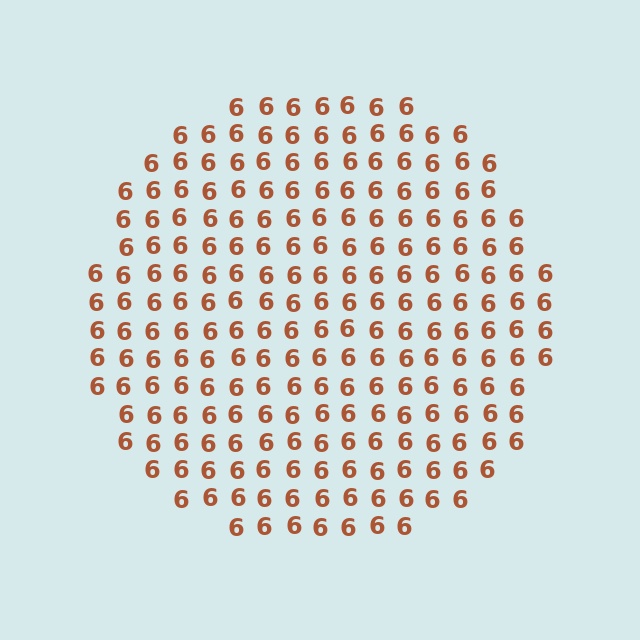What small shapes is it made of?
It is made of small digit 6's.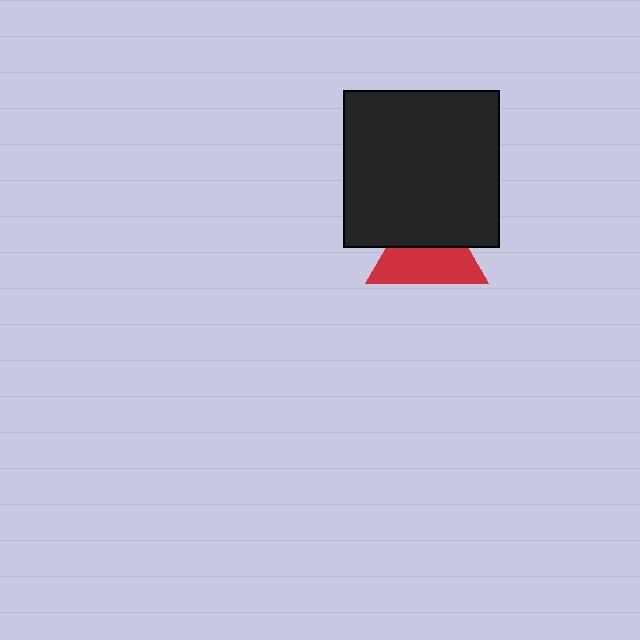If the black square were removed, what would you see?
You would see the complete red triangle.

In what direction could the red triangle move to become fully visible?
The red triangle could move down. That would shift it out from behind the black square entirely.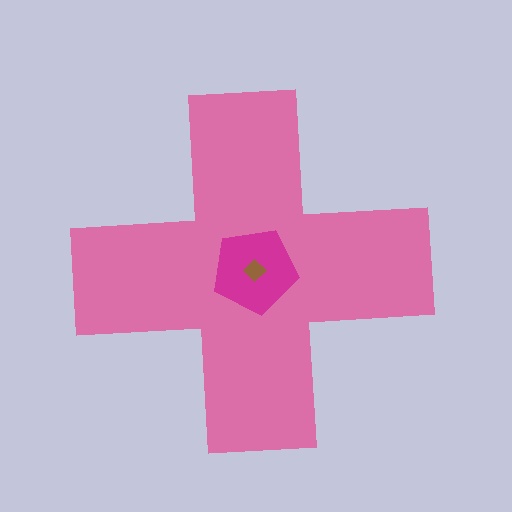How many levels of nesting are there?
3.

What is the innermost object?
The brown diamond.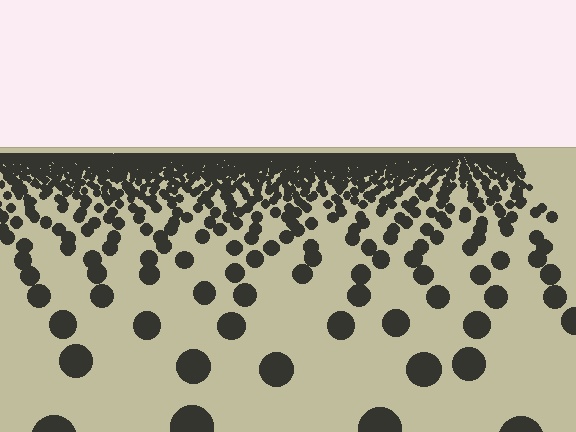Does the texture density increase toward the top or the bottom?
Density increases toward the top.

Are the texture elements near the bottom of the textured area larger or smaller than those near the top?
Larger. Near the bottom, elements are closer to the viewer and appear at a bigger on-screen size.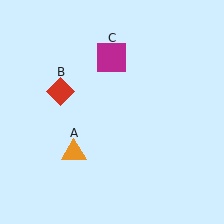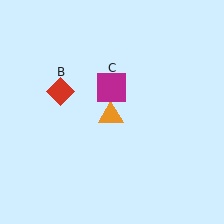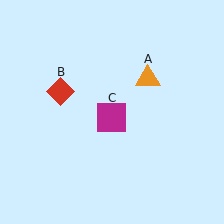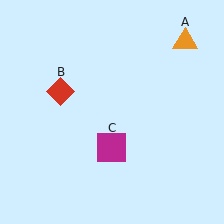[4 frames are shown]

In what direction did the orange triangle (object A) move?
The orange triangle (object A) moved up and to the right.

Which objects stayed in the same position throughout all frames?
Red diamond (object B) remained stationary.